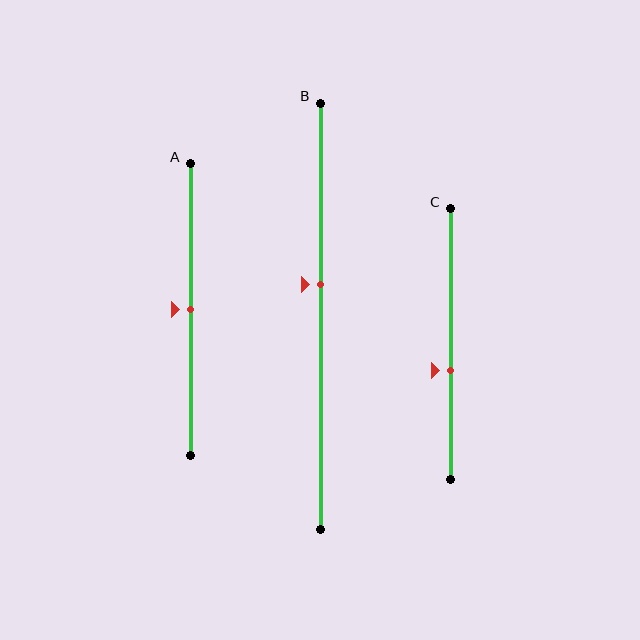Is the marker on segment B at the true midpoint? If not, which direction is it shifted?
No, the marker on segment B is shifted upward by about 7% of the segment length.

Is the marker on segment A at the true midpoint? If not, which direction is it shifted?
Yes, the marker on segment A is at the true midpoint.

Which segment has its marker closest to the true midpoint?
Segment A has its marker closest to the true midpoint.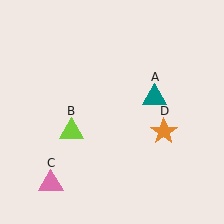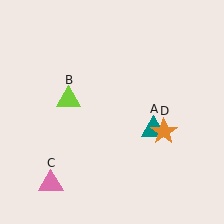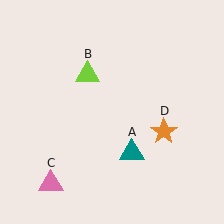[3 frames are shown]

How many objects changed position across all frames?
2 objects changed position: teal triangle (object A), lime triangle (object B).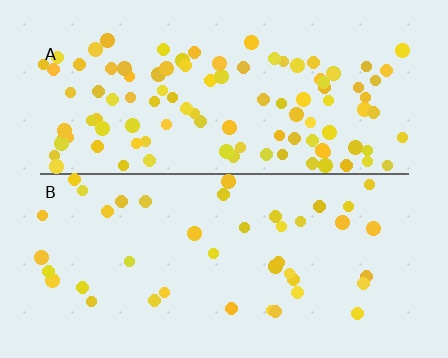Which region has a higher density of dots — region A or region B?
A (the top).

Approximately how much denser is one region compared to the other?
Approximately 2.6× — region A over region B.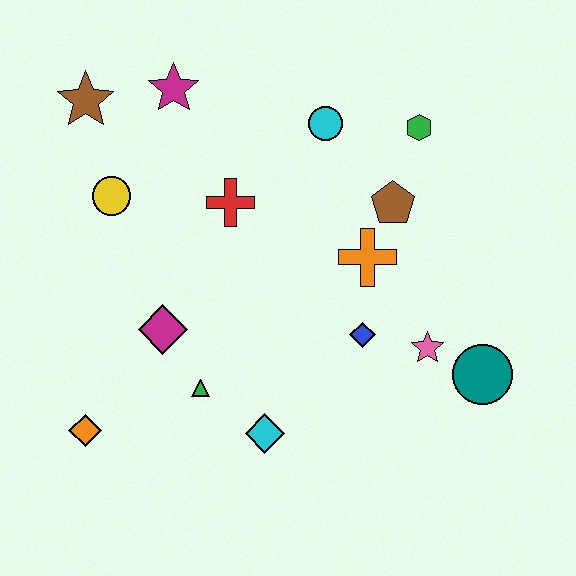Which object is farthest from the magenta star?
The teal circle is farthest from the magenta star.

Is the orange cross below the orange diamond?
No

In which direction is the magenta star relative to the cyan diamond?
The magenta star is above the cyan diamond.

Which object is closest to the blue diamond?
The pink star is closest to the blue diamond.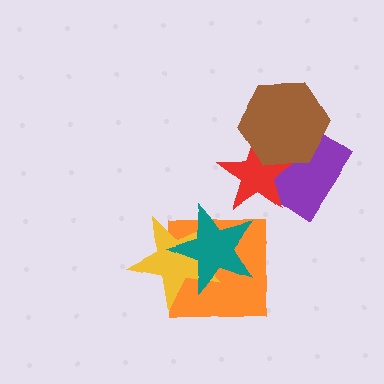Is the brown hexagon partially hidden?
No, no other shape covers it.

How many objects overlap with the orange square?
2 objects overlap with the orange square.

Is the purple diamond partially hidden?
Yes, it is partially covered by another shape.